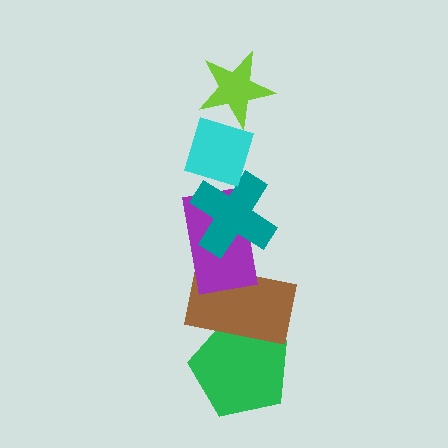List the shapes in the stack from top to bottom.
From top to bottom: the lime star, the cyan diamond, the teal cross, the purple rectangle, the brown rectangle, the green pentagon.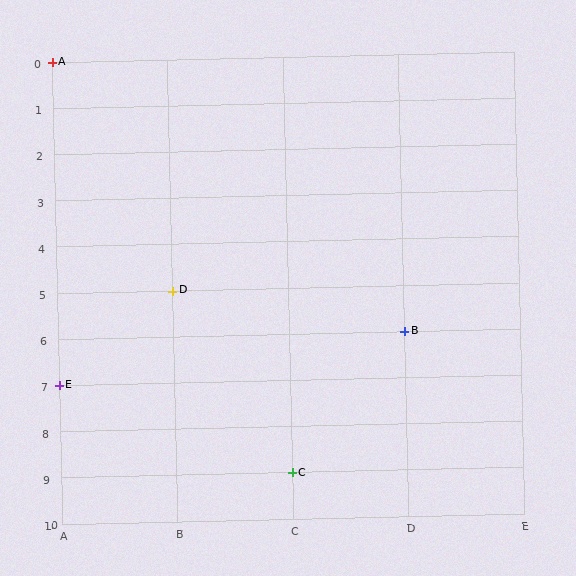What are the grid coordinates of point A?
Point A is at grid coordinates (A, 0).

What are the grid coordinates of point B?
Point B is at grid coordinates (D, 6).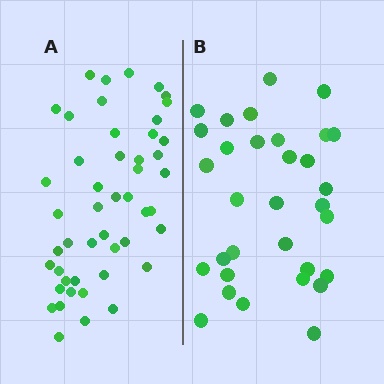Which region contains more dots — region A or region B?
Region A (the left region) has more dots.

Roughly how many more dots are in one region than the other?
Region A has approximately 15 more dots than region B.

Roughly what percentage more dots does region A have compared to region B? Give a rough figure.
About 50% more.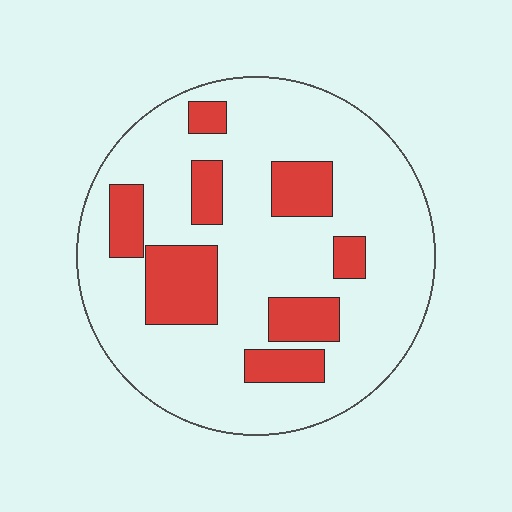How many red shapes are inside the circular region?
8.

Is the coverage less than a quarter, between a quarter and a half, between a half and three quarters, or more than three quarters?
Less than a quarter.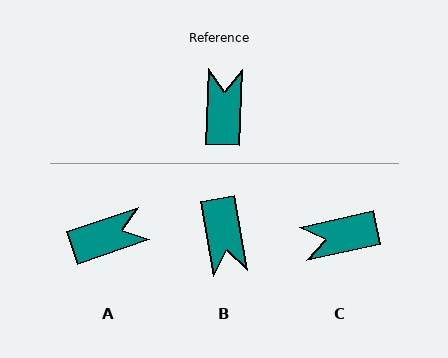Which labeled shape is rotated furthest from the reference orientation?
B, about 168 degrees away.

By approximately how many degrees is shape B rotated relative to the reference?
Approximately 168 degrees clockwise.